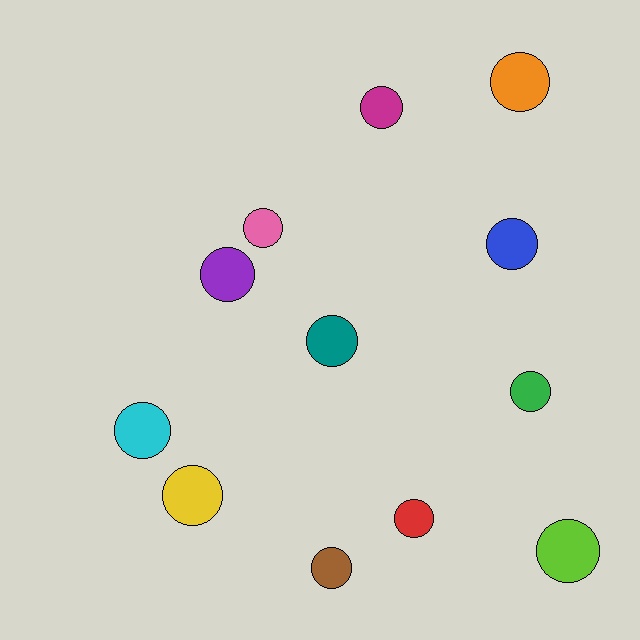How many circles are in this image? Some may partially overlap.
There are 12 circles.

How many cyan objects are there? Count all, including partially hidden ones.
There is 1 cyan object.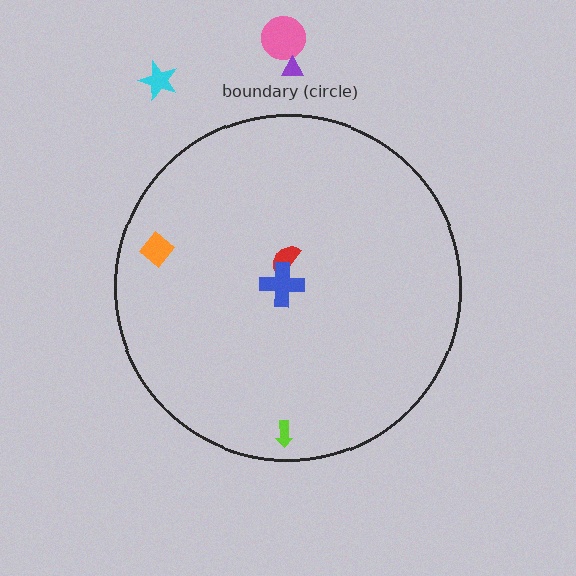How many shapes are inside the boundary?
4 inside, 3 outside.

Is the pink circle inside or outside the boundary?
Outside.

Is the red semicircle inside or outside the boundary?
Inside.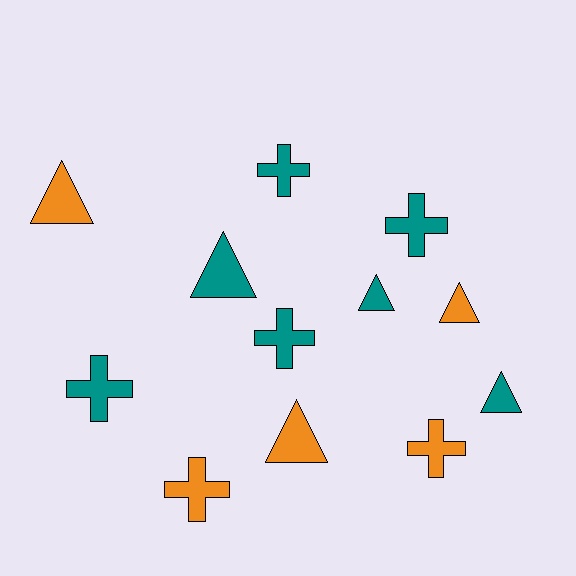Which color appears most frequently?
Teal, with 7 objects.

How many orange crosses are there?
There are 2 orange crosses.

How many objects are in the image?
There are 12 objects.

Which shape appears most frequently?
Cross, with 6 objects.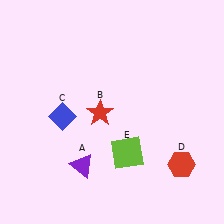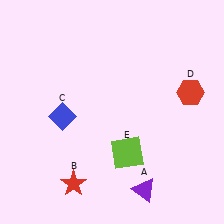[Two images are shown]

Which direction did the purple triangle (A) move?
The purple triangle (A) moved right.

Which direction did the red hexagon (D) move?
The red hexagon (D) moved up.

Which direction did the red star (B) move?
The red star (B) moved down.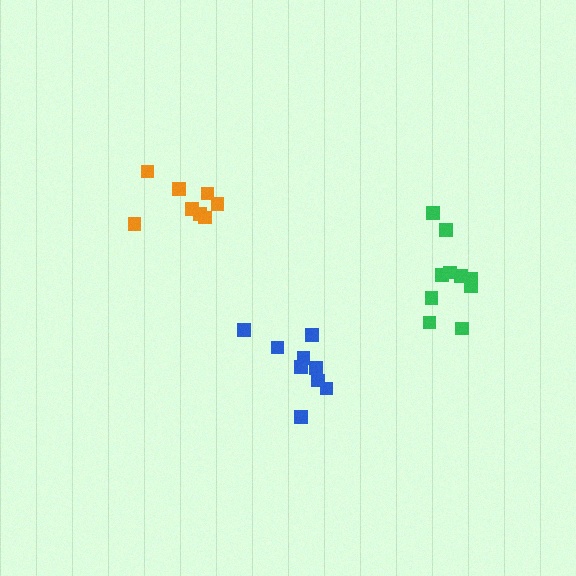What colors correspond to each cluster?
The clusters are colored: orange, blue, green.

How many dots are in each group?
Group 1: 8 dots, Group 2: 9 dots, Group 3: 10 dots (27 total).